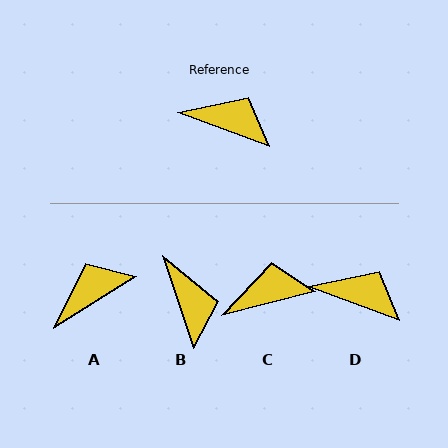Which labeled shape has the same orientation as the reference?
D.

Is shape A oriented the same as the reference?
No, it is off by about 53 degrees.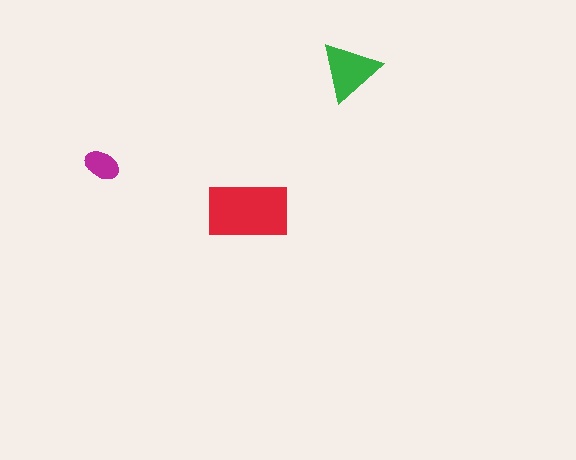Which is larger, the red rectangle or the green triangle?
The red rectangle.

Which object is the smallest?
The magenta ellipse.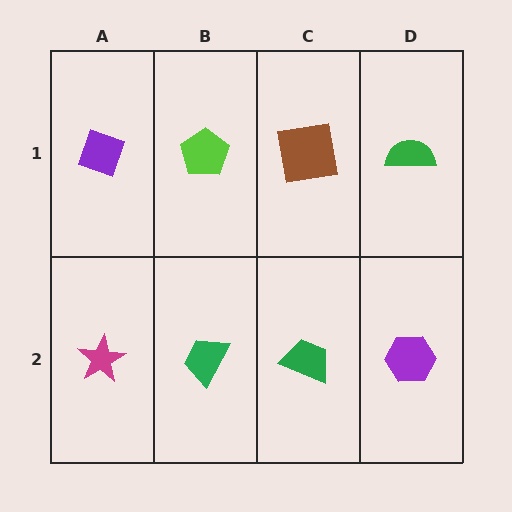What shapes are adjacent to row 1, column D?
A purple hexagon (row 2, column D), a brown square (row 1, column C).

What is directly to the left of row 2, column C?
A green trapezoid.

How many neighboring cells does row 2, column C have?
3.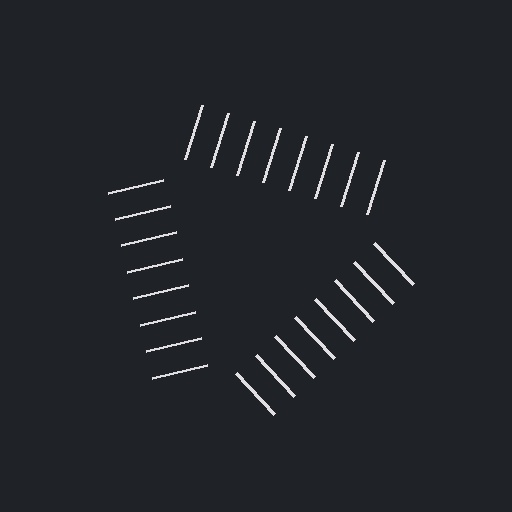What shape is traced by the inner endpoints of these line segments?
An illusory triangle — the line segments terminate on its edges but no continuous stroke is drawn.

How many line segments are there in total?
24 — 8 along each of the 3 edges.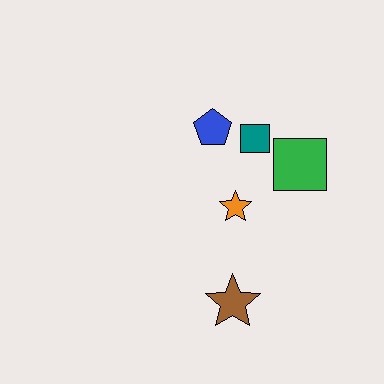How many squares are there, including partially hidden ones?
There are 2 squares.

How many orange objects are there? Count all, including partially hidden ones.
There is 1 orange object.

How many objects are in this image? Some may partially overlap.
There are 5 objects.